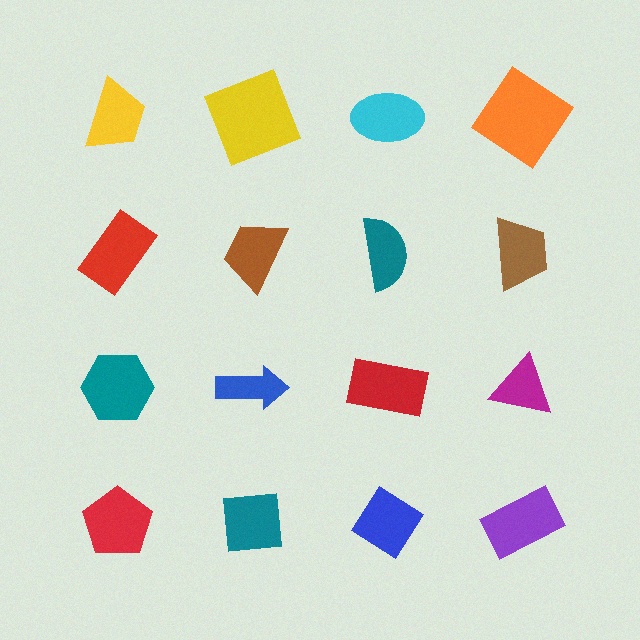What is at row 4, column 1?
A red pentagon.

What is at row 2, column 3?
A teal semicircle.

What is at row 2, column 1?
A red rectangle.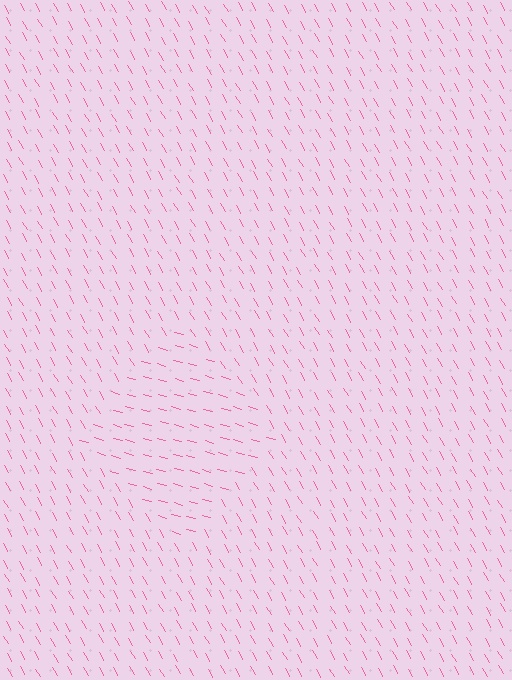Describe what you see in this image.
The image is filled with small pink line segments. A diamond region in the image has lines oriented differently from the surrounding lines, creating a visible texture boundary.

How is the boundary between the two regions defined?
The boundary is defined purely by a change in line orientation (approximately 45 degrees difference). All lines are the same color and thickness.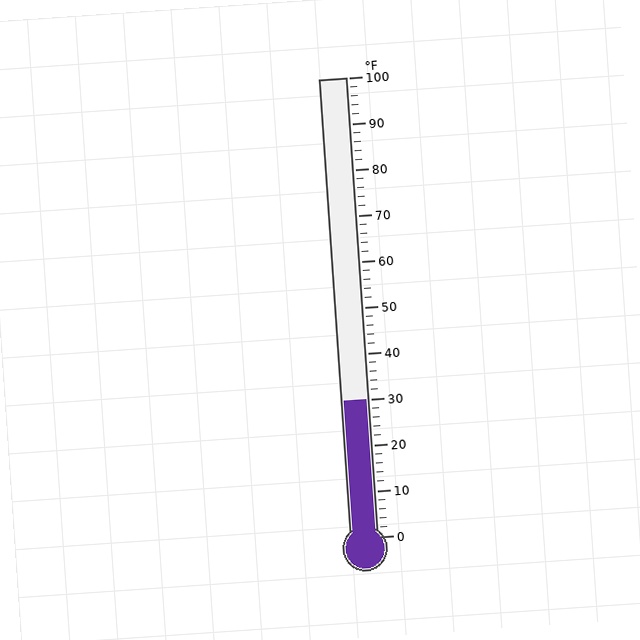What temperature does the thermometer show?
The thermometer shows approximately 30°F.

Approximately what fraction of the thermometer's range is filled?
The thermometer is filled to approximately 30% of its range.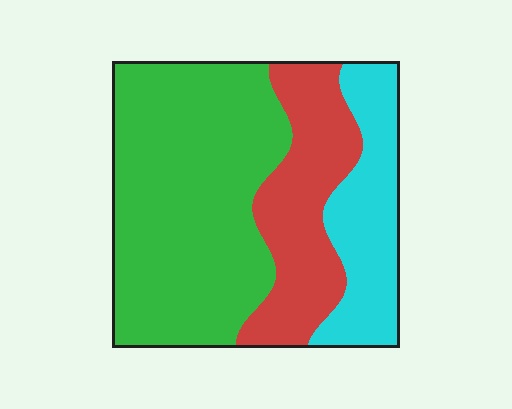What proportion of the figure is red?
Red takes up about one quarter (1/4) of the figure.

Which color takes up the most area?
Green, at roughly 55%.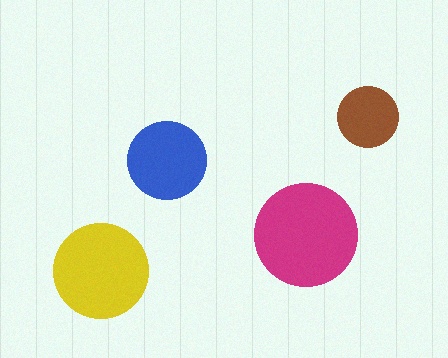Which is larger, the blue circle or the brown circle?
The blue one.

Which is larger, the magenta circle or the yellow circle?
The magenta one.